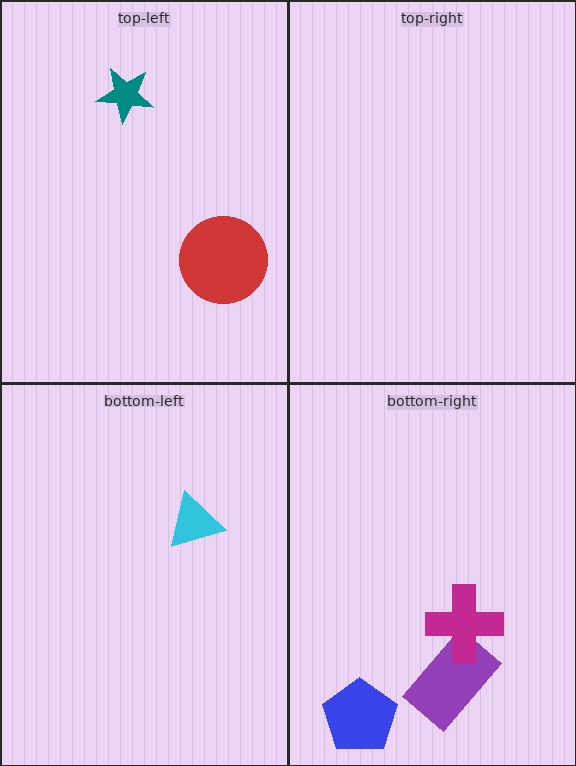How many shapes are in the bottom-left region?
1.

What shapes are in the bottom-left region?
The cyan triangle.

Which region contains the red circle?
The top-left region.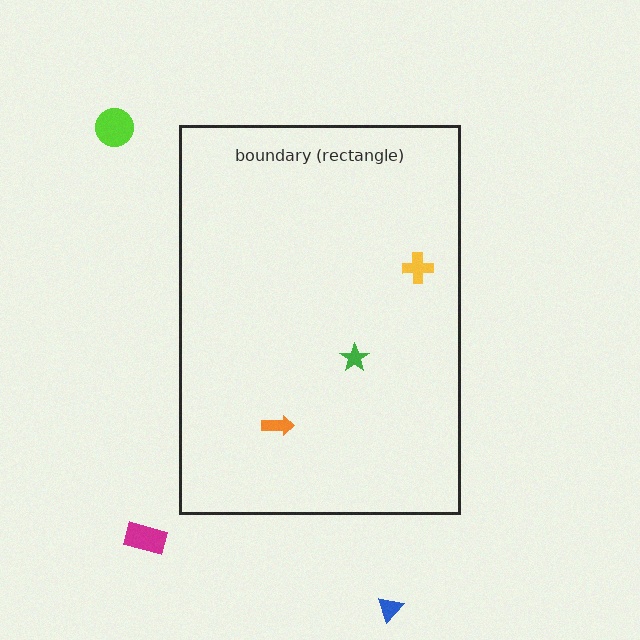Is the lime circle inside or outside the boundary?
Outside.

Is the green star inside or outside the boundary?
Inside.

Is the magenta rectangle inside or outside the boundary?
Outside.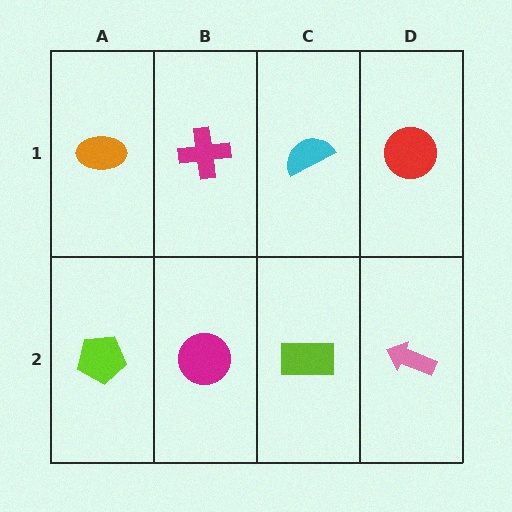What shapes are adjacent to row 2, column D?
A red circle (row 1, column D), a lime rectangle (row 2, column C).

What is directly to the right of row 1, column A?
A magenta cross.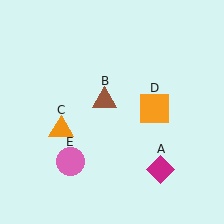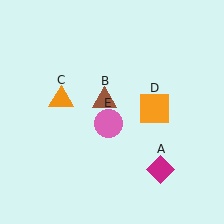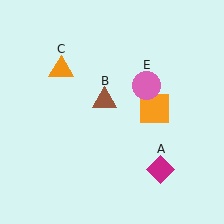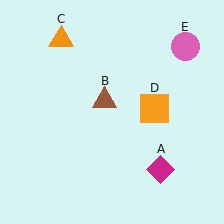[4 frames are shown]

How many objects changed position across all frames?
2 objects changed position: orange triangle (object C), pink circle (object E).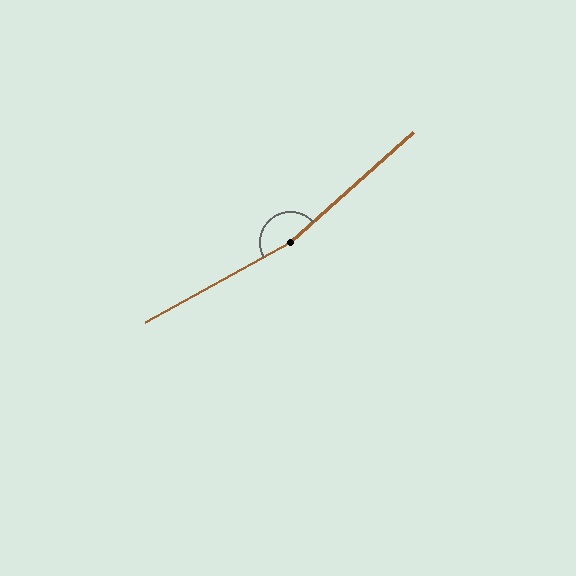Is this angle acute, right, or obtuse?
It is obtuse.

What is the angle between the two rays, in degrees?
Approximately 167 degrees.